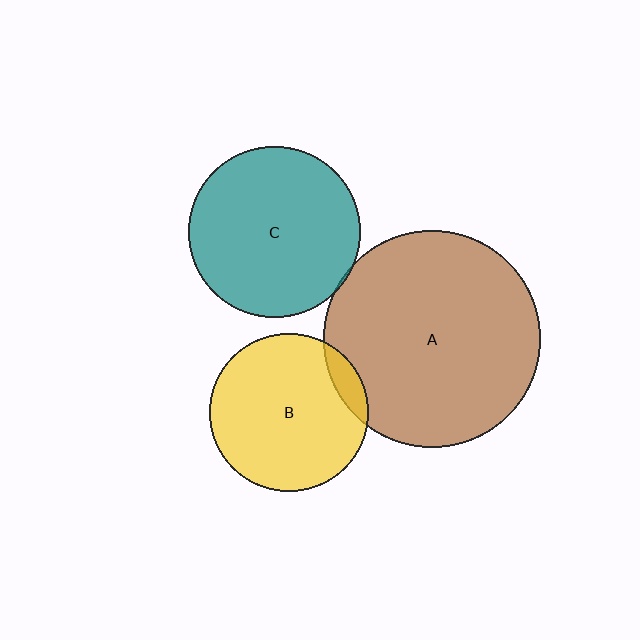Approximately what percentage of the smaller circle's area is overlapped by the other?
Approximately 10%.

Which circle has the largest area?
Circle A (brown).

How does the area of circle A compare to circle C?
Approximately 1.6 times.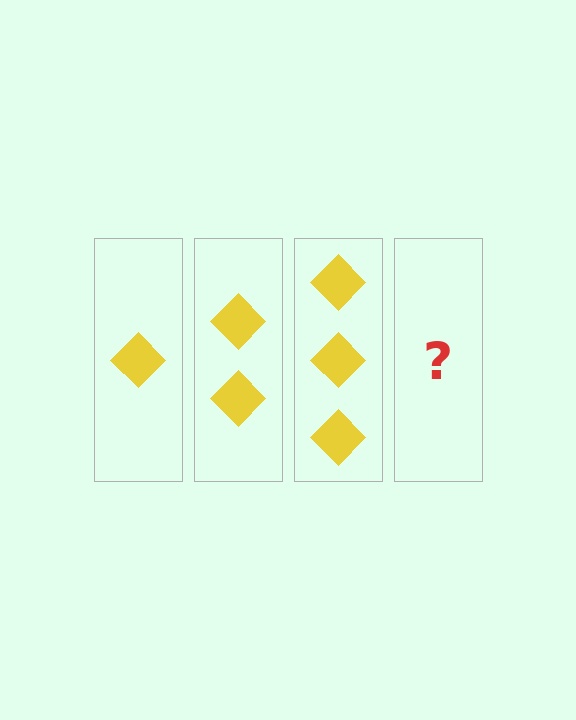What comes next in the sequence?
The next element should be 4 diamonds.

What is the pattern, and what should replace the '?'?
The pattern is that each step adds one more diamond. The '?' should be 4 diamonds.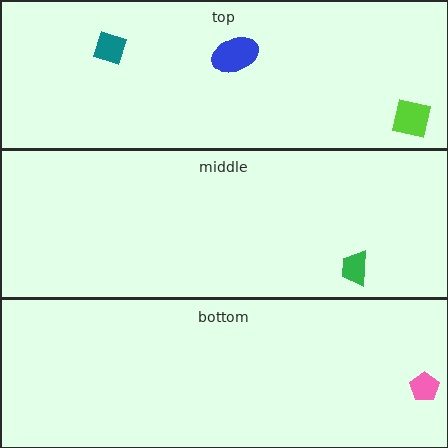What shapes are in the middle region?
The green trapezoid.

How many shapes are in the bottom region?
1.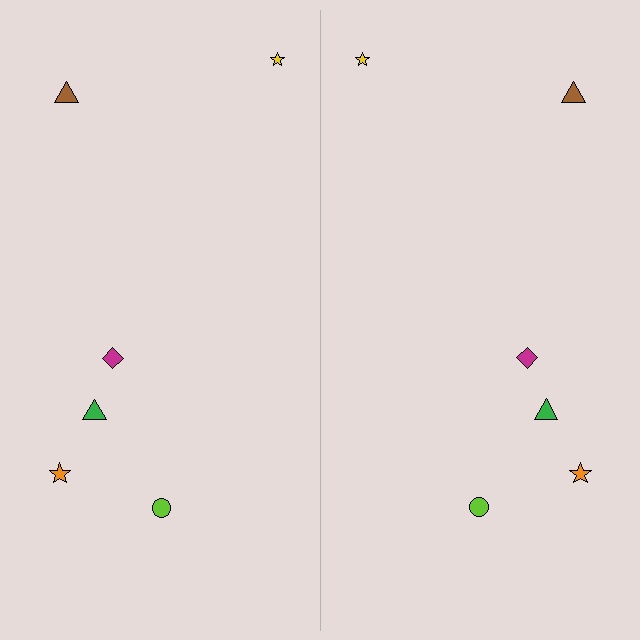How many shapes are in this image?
There are 12 shapes in this image.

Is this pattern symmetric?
Yes, this pattern has bilateral (reflection) symmetry.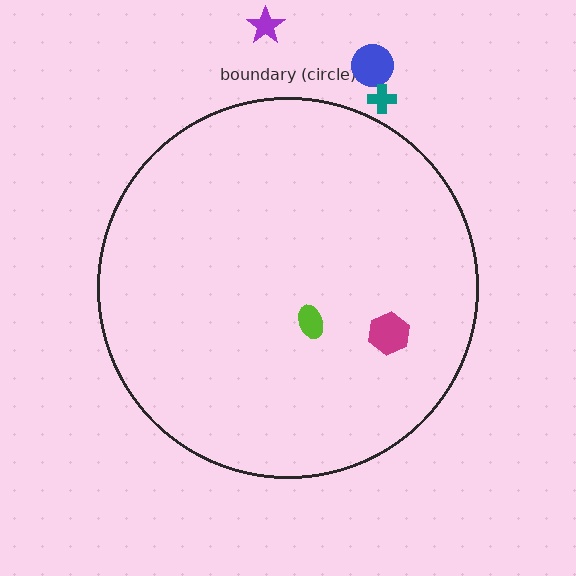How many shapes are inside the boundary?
2 inside, 3 outside.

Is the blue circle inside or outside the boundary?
Outside.